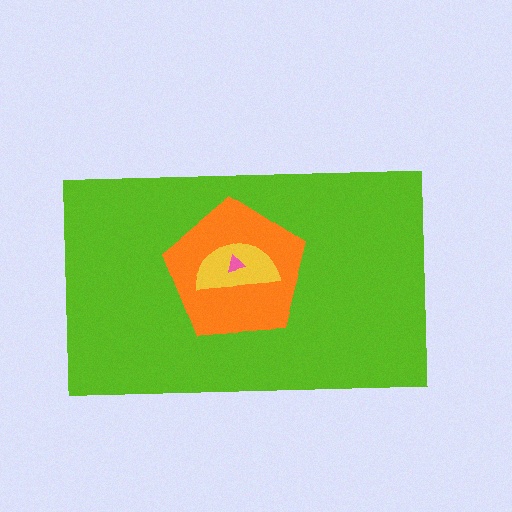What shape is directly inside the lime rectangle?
The orange pentagon.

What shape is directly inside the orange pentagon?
The yellow semicircle.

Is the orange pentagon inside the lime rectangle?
Yes.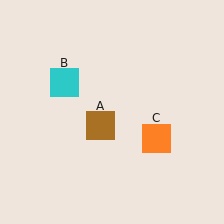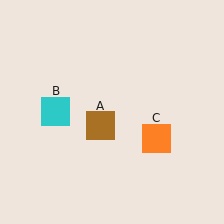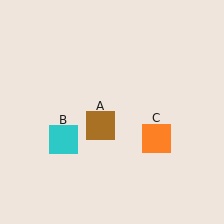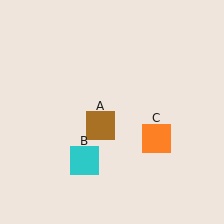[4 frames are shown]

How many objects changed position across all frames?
1 object changed position: cyan square (object B).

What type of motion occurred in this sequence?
The cyan square (object B) rotated counterclockwise around the center of the scene.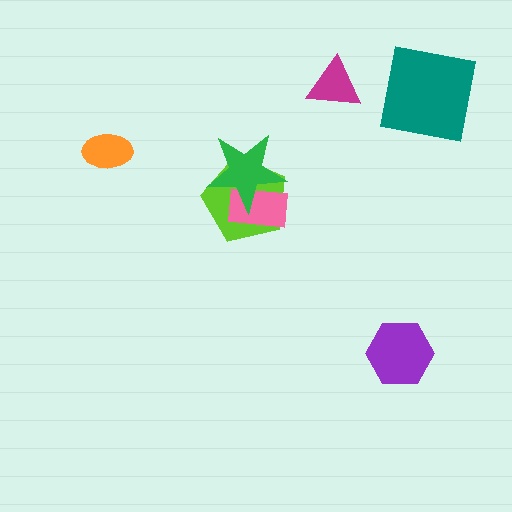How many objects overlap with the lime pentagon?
2 objects overlap with the lime pentagon.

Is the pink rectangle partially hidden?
Yes, it is partially covered by another shape.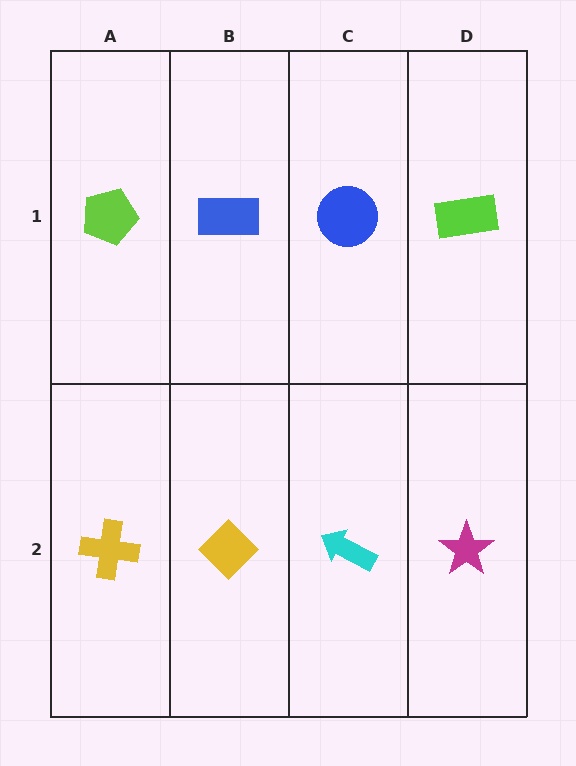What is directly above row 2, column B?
A blue rectangle.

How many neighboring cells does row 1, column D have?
2.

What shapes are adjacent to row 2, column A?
A lime pentagon (row 1, column A), a yellow diamond (row 2, column B).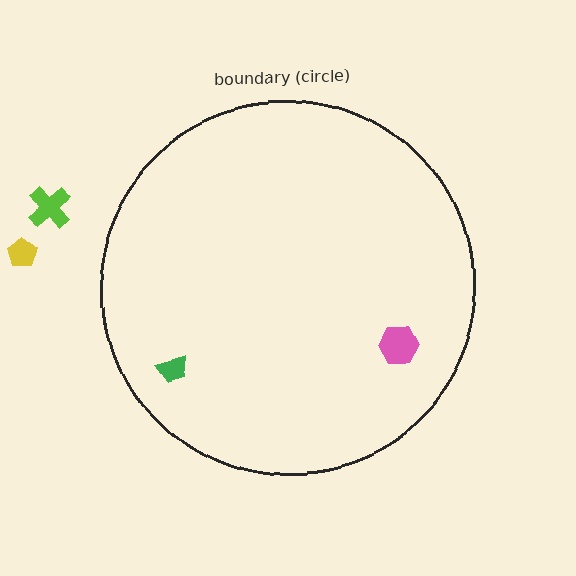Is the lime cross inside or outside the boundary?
Outside.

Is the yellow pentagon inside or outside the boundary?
Outside.